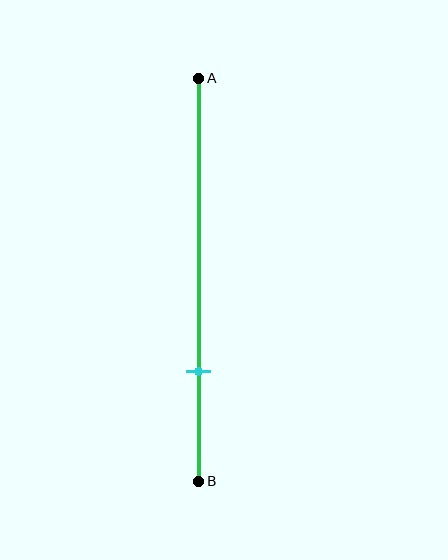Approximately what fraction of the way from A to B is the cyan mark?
The cyan mark is approximately 75% of the way from A to B.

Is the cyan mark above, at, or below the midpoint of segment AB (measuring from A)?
The cyan mark is below the midpoint of segment AB.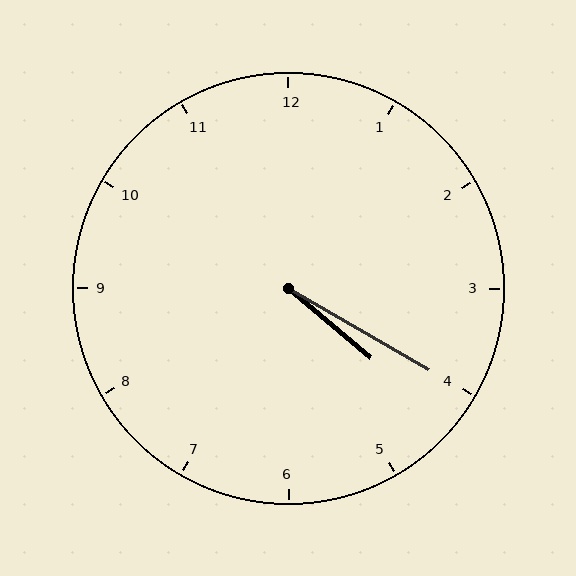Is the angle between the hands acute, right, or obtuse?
It is acute.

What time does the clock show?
4:20.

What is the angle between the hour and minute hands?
Approximately 10 degrees.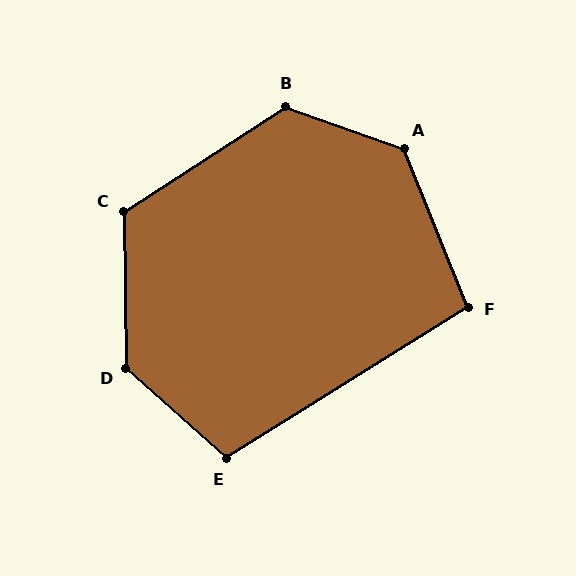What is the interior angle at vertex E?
Approximately 106 degrees (obtuse).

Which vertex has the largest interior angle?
D, at approximately 132 degrees.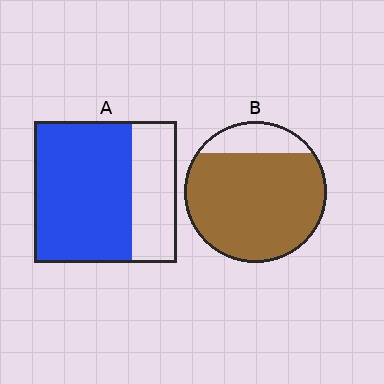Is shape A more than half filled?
Yes.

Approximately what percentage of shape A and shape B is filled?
A is approximately 70% and B is approximately 85%.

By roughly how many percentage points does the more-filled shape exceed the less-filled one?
By roughly 15 percentage points (B over A).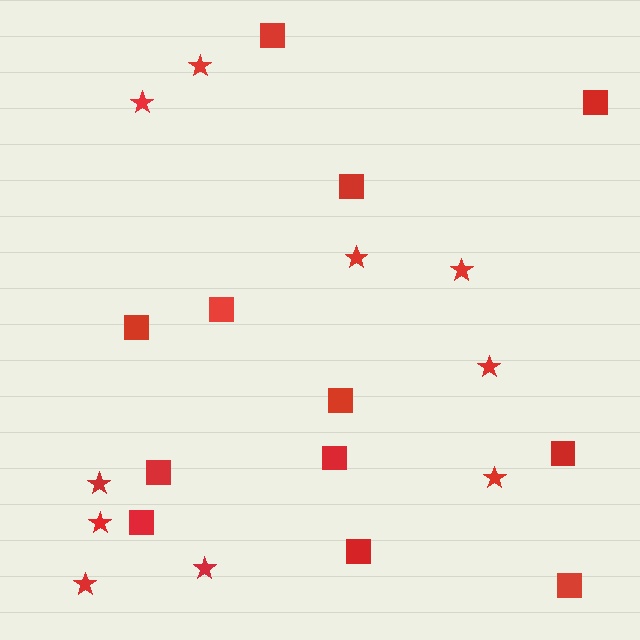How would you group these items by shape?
There are 2 groups: one group of squares (12) and one group of stars (10).